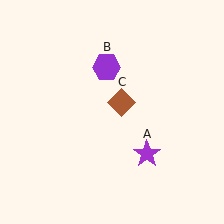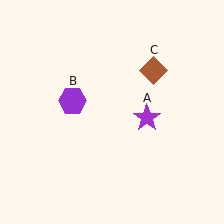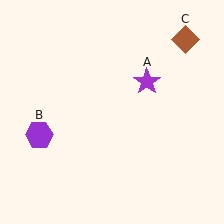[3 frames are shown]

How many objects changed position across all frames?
3 objects changed position: purple star (object A), purple hexagon (object B), brown diamond (object C).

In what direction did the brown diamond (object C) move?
The brown diamond (object C) moved up and to the right.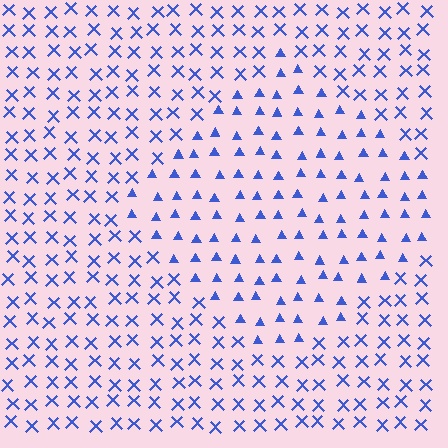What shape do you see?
I see a diamond.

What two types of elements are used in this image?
The image uses triangles inside the diamond region and X marks outside it.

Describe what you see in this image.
The image is filled with small blue elements arranged in a uniform grid. A diamond-shaped region contains triangles, while the surrounding area contains X marks. The boundary is defined purely by the change in element shape.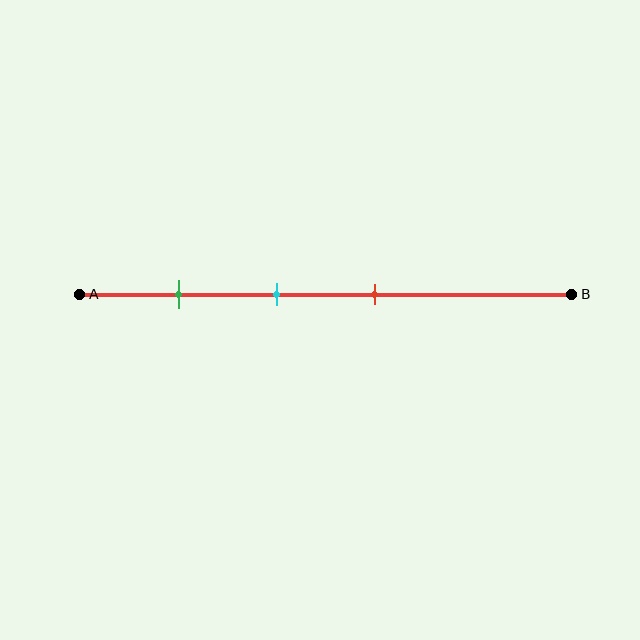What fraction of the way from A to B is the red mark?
The red mark is approximately 60% (0.6) of the way from A to B.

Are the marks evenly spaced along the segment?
Yes, the marks are approximately evenly spaced.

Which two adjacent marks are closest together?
The cyan and red marks are the closest adjacent pair.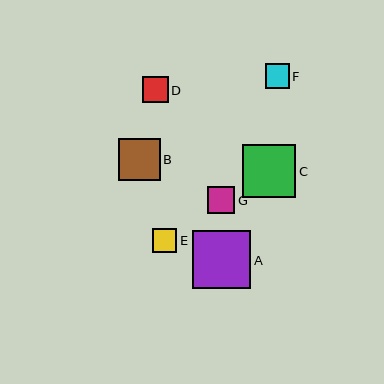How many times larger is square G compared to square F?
Square G is approximately 1.1 times the size of square F.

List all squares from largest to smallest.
From largest to smallest: A, C, B, G, D, F, E.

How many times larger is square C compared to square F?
Square C is approximately 2.2 times the size of square F.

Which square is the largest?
Square A is the largest with a size of approximately 58 pixels.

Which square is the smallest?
Square E is the smallest with a size of approximately 24 pixels.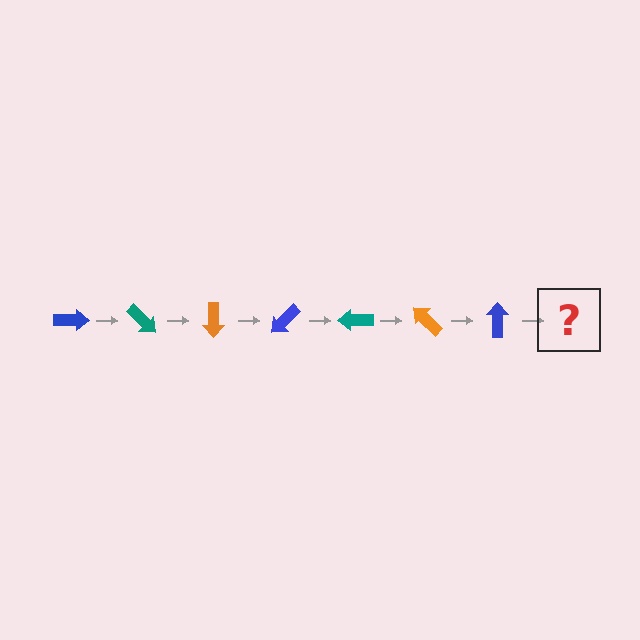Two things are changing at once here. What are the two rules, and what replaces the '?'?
The two rules are that it rotates 45 degrees each step and the color cycles through blue, teal, and orange. The '?' should be a teal arrow, rotated 315 degrees from the start.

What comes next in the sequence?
The next element should be a teal arrow, rotated 315 degrees from the start.